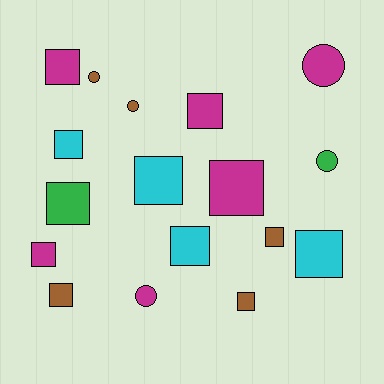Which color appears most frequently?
Magenta, with 6 objects.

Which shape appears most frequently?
Square, with 12 objects.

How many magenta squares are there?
There are 4 magenta squares.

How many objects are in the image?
There are 17 objects.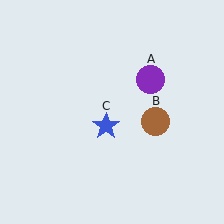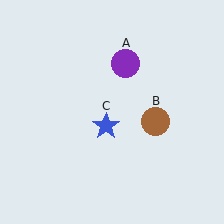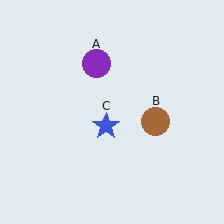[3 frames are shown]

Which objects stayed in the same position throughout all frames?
Brown circle (object B) and blue star (object C) remained stationary.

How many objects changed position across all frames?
1 object changed position: purple circle (object A).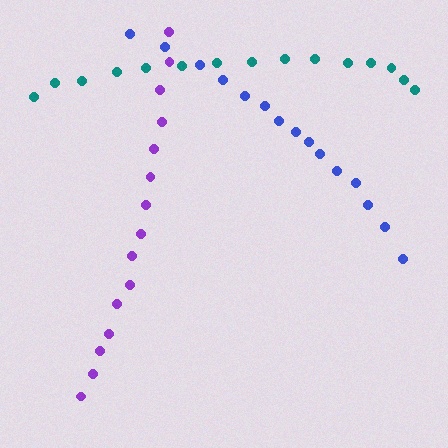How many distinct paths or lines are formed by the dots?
There are 3 distinct paths.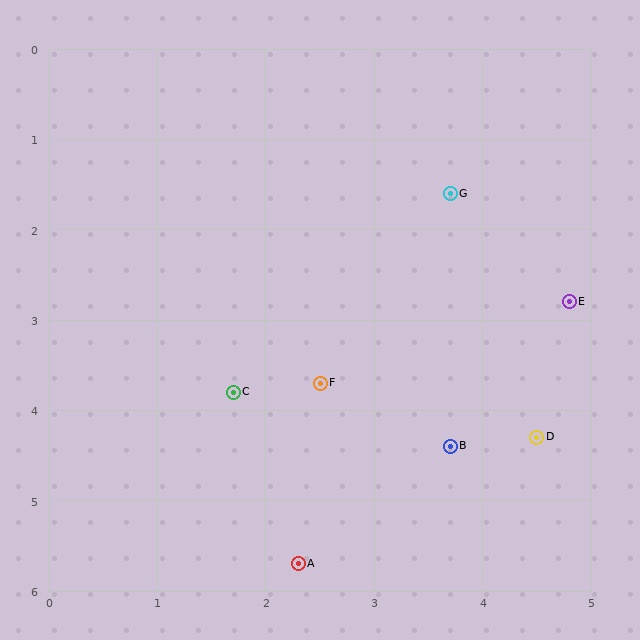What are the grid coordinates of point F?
Point F is at approximately (2.5, 3.7).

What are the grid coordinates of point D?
Point D is at approximately (4.5, 4.3).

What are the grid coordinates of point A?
Point A is at approximately (2.3, 5.7).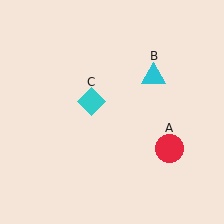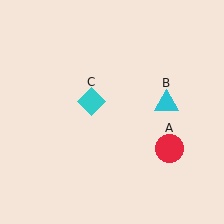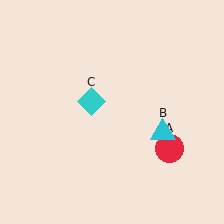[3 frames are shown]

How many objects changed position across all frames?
1 object changed position: cyan triangle (object B).